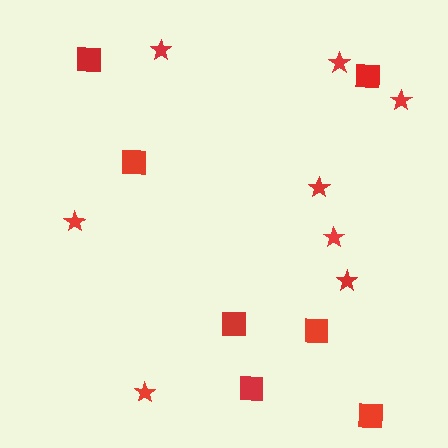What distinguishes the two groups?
There are 2 groups: one group of squares (7) and one group of stars (8).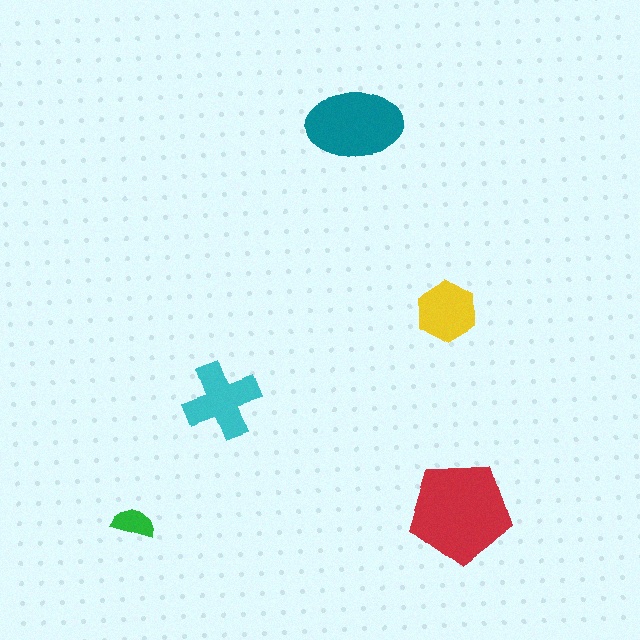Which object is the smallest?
The green semicircle.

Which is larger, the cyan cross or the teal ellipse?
The teal ellipse.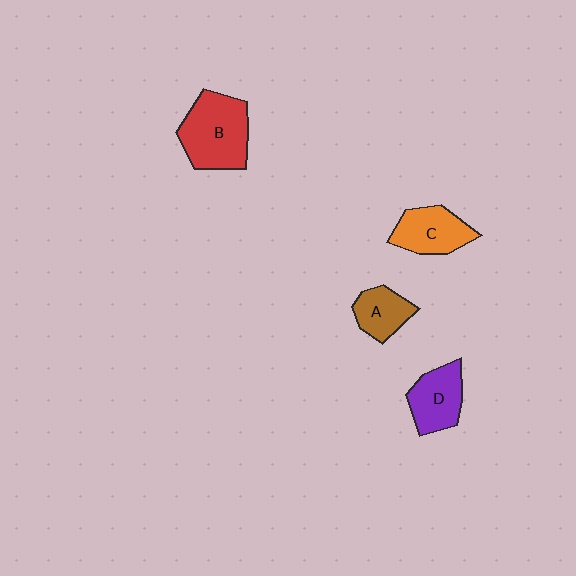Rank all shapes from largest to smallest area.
From largest to smallest: B (red), C (orange), D (purple), A (brown).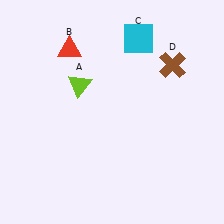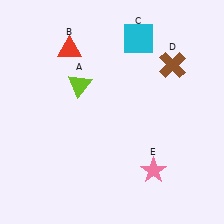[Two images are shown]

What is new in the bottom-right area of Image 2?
A pink star (E) was added in the bottom-right area of Image 2.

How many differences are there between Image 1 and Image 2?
There is 1 difference between the two images.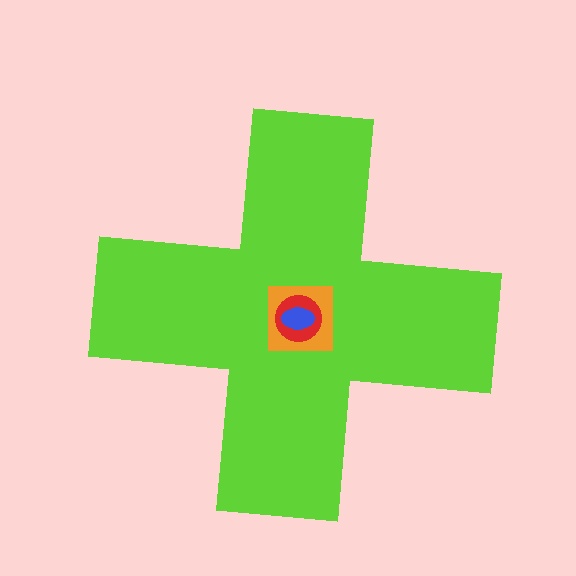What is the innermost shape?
The blue ellipse.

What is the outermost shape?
The lime cross.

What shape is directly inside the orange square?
The red circle.